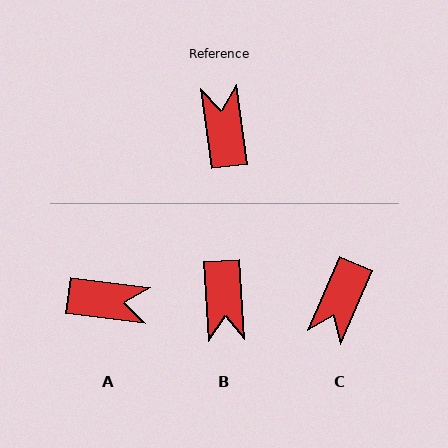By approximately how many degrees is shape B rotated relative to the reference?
Approximately 177 degrees counter-clockwise.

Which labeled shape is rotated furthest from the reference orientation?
B, about 177 degrees away.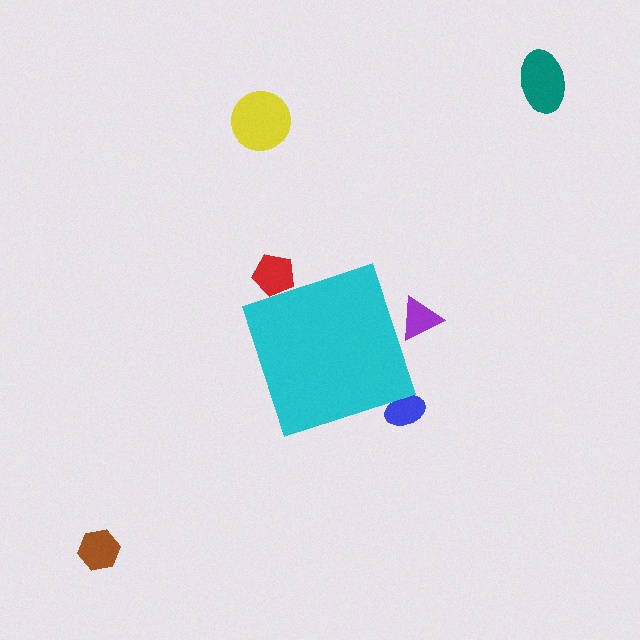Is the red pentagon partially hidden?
Yes, the red pentagon is partially hidden behind the cyan diamond.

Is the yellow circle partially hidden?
No, the yellow circle is fully visible.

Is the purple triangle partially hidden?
Yes, the purple triangle is partially hidden behind the cyan diamond.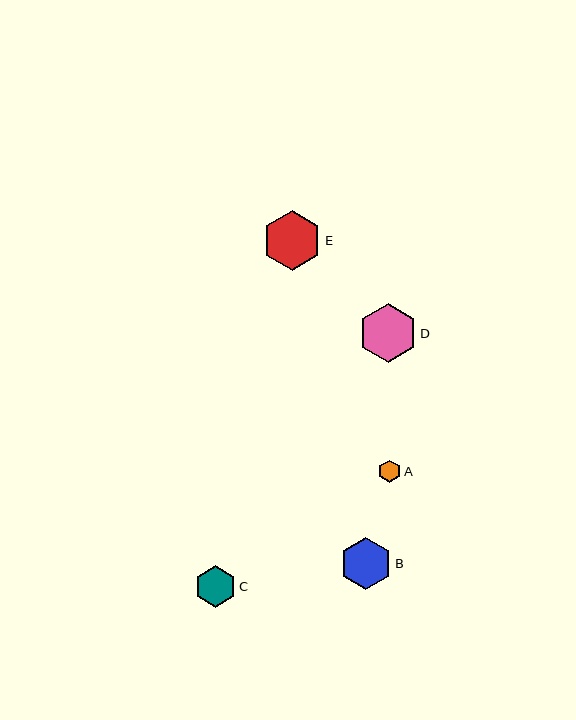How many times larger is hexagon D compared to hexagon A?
Hexagon D is approximately 2.6 times the size of hexagon A.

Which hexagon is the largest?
Hexagon E is the largest with a size of approximately 60 pixels.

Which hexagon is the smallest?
Hexagon A is the smallest with a size of approximately 22 pixels.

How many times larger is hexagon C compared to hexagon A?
Hexagon C is approximately 1.9 times the size of hexagon A.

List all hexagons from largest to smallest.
From largest to smallest: E, D, B, C, A.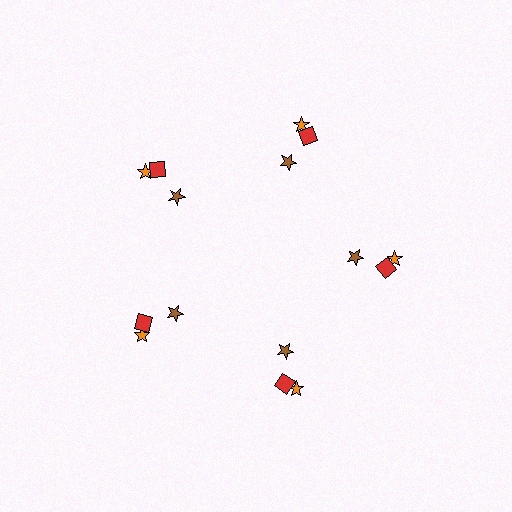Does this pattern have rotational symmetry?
Yes, this pattern has 5-fold rotational symmetry. It looks the same after rotating 72 degrees around the center.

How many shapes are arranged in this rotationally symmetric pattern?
There are 15 shapes, arranged in 5 groups of 3.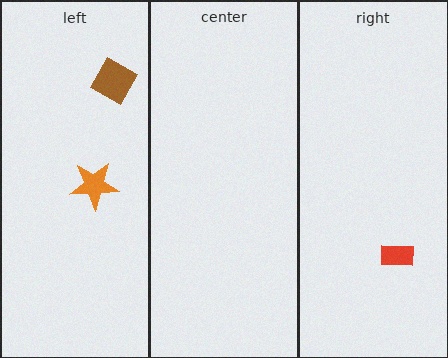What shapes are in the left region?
The brown diamond, the orange star.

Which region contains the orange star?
The left region.